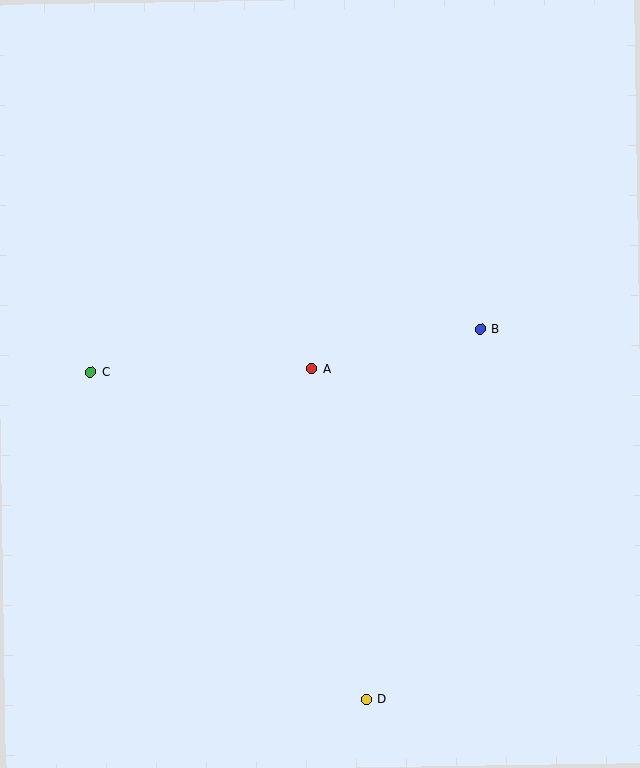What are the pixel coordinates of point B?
Point B is at (480, 329).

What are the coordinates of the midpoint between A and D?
The midpoint between A and D is at (339, 534).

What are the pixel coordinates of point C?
Point C is at (90, 372).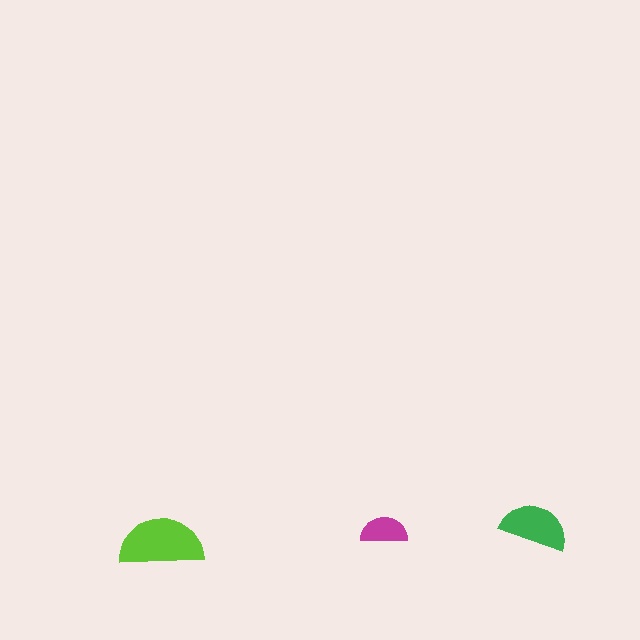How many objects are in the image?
There are 3 objects in the image.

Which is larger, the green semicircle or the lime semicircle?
The lime one.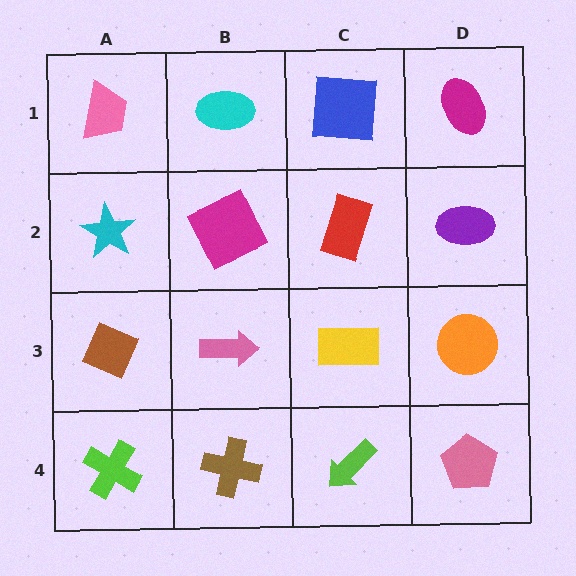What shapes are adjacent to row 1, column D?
A purple ellipse (row 2, column D), a blue square (row 1, column C).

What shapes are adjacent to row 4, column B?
A pink arrow (row 3, column B), a lime cross (row 4, column A), a lime arrow (row 4, column C).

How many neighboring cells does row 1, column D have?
2.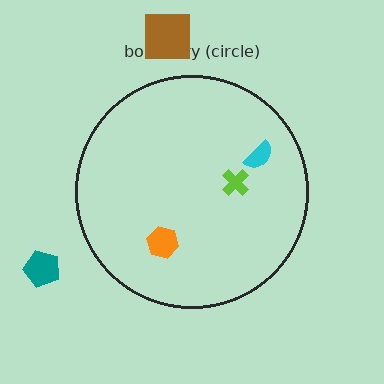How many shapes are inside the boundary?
3 inside, 2 outside.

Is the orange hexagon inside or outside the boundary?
Inside.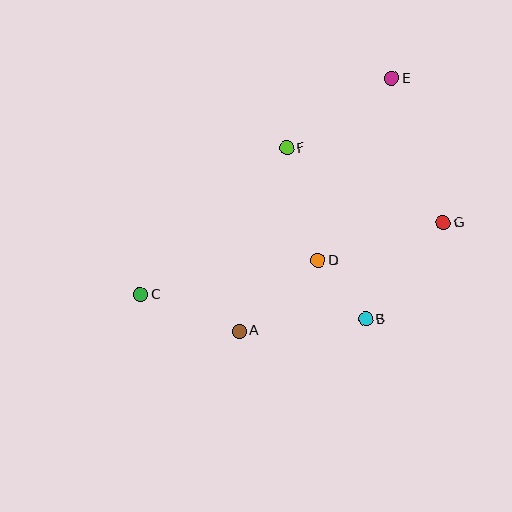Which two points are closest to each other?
Points B and D are closest to each other.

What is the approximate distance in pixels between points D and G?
The distance between D and G is approximately 131 pixels.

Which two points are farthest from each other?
Points C and E are farthest from each other.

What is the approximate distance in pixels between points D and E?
The distance between D and E is approximately 196 pixels.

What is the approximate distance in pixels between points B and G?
The distance between B and G is approximately 124 pixels.